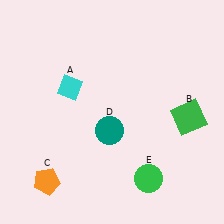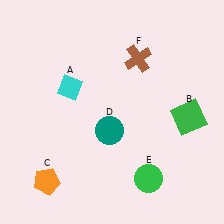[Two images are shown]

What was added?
A brown cross (F) was added in Image 2.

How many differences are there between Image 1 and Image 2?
There is 1 difference between the two images.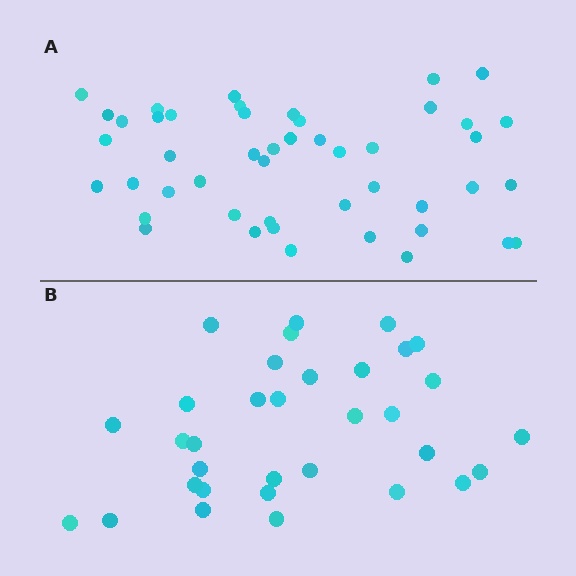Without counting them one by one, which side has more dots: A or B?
Region A (the top region) has more dots.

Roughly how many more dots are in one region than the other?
Region A has approximately 15 more dots than region B.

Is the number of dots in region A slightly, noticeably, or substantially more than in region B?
Region A has noticeably more, but not dramatically so. The ratio is roughly 1.4 to 1.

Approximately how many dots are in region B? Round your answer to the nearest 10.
About 30 dots. (The exact count is 33, which rounds to 30.)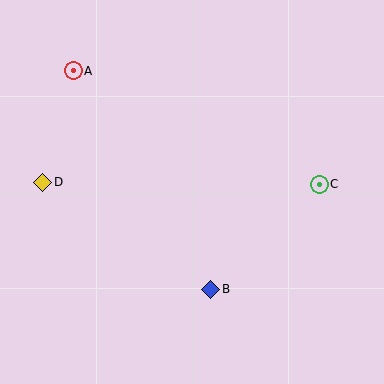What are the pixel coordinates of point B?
Point B is at (211, 289).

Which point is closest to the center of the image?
Point B at (211, 289) is closest to the center.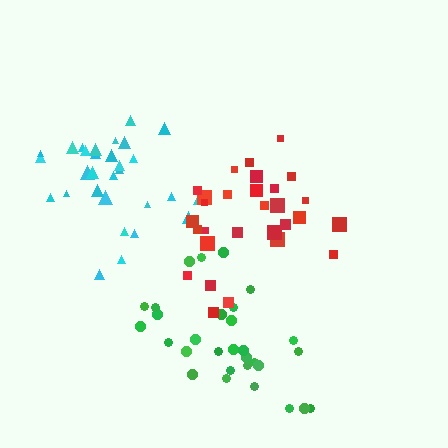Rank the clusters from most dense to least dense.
cyan, red, green.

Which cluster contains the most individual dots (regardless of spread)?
Green (30).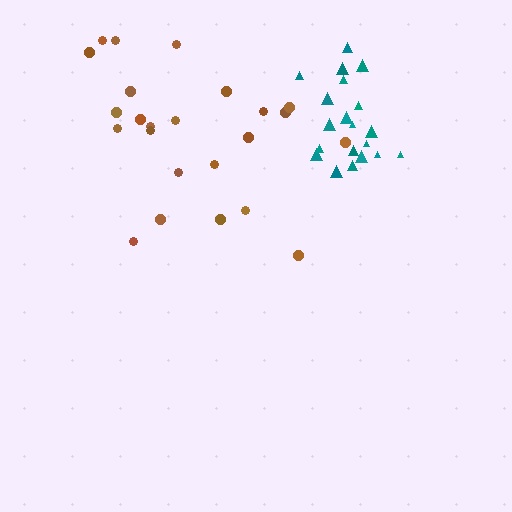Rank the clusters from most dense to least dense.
teal, brown.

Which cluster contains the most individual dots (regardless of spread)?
Brown (24).